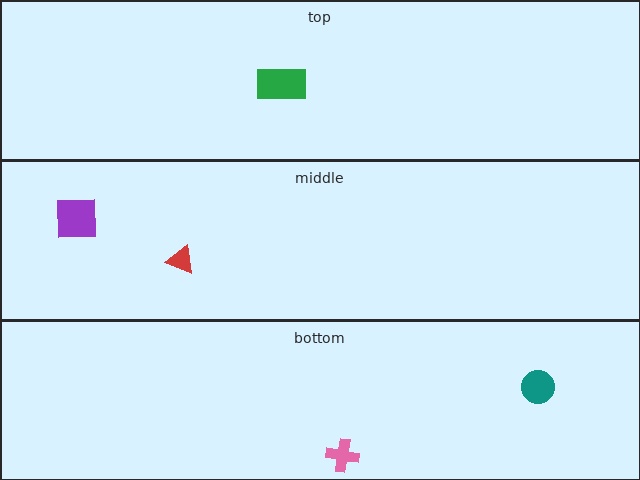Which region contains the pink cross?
The bottom region.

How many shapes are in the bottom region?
2.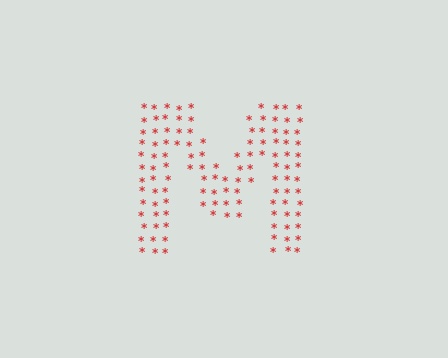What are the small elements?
The small elements are asterisks.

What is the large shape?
The large shape is the letter M.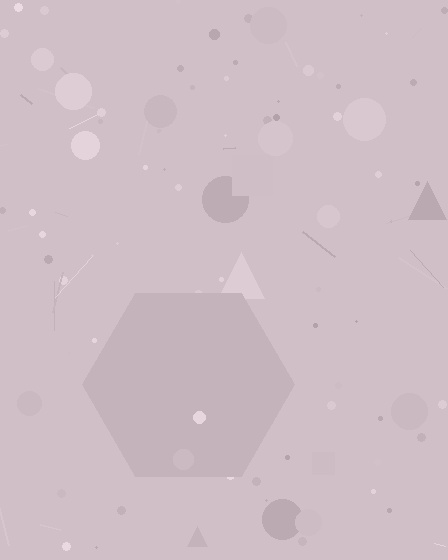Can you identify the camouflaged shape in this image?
The camouflaged shape is a hexagon.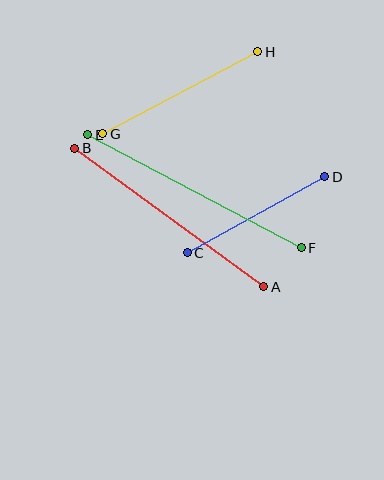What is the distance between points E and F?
The distance is approximately 242 pixels.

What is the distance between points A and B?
The distance is approximately 235 pixels.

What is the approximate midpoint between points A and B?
The midpoint is at approximately (169, 217) pixels.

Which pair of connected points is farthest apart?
Points E and F are farthest apart.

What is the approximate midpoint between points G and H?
The midpoint is at approximately (180, 93) pixels.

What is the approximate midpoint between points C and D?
The midpoint is at approximately (256, 215) pixels.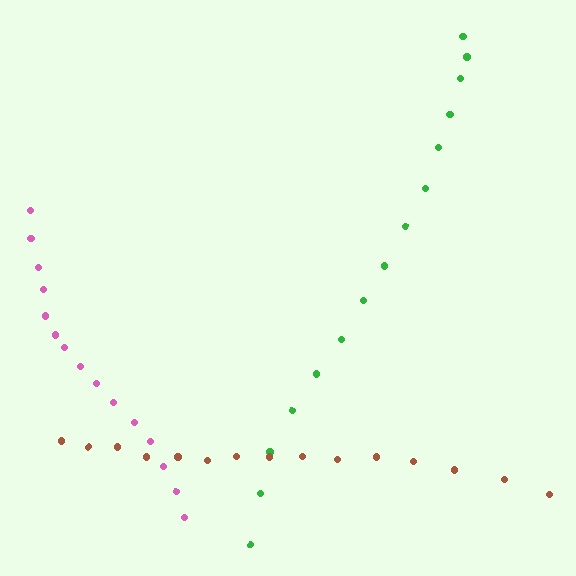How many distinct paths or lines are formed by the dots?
There are 3 distinct paths.